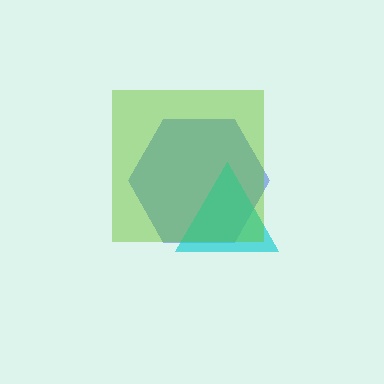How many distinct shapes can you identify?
There are 3 distinct shapes: a blue hexagon, a cyan triangle, a lime square.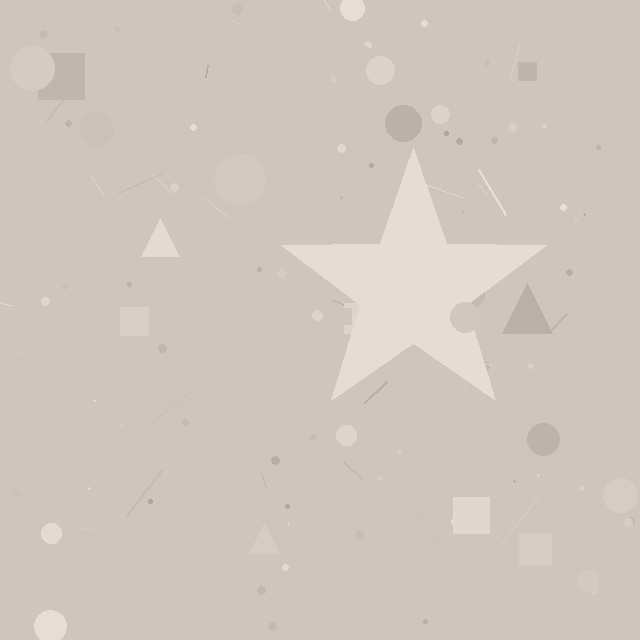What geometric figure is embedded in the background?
A star is embedded in the background.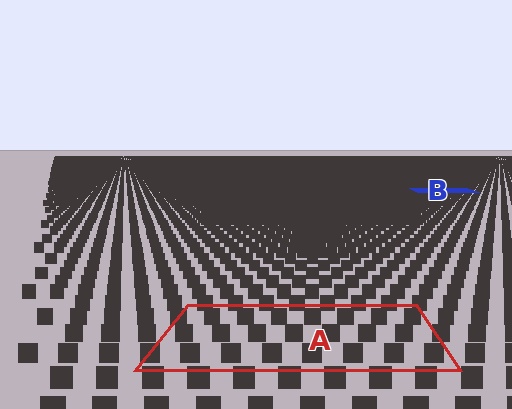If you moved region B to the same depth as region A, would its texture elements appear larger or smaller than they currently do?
They would appear larger. At a closer depth, the same texture elements are projected at a bigger on-screen size.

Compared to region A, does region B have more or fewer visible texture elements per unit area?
Region B has more texture elements per unit area — they are packed more densely because it is farther away.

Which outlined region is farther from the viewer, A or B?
Region B is farther from the viewer — the texture elements inside it appear smaller and more densely packed.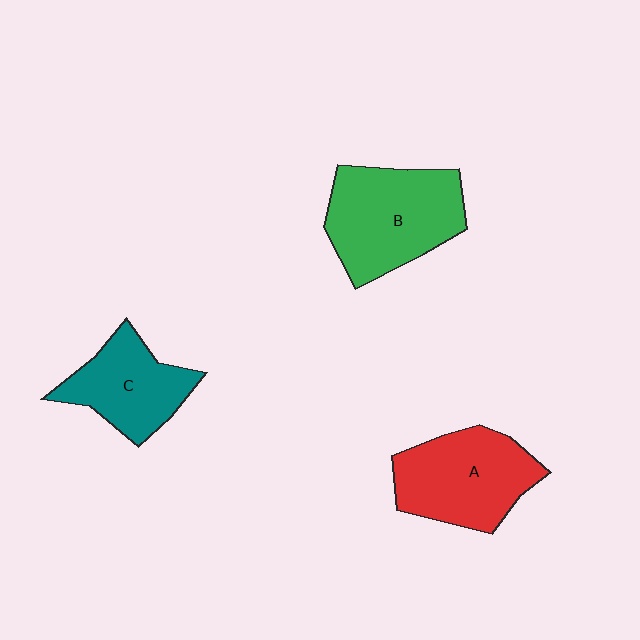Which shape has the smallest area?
Shape C (teal).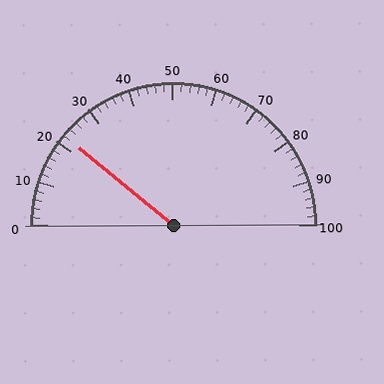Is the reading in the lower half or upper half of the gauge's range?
The reading is in the lower half of the range (0 to 100).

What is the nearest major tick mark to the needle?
The nearest major tick mark is 20.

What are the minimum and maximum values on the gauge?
The gauge ranges from 0 to 100.